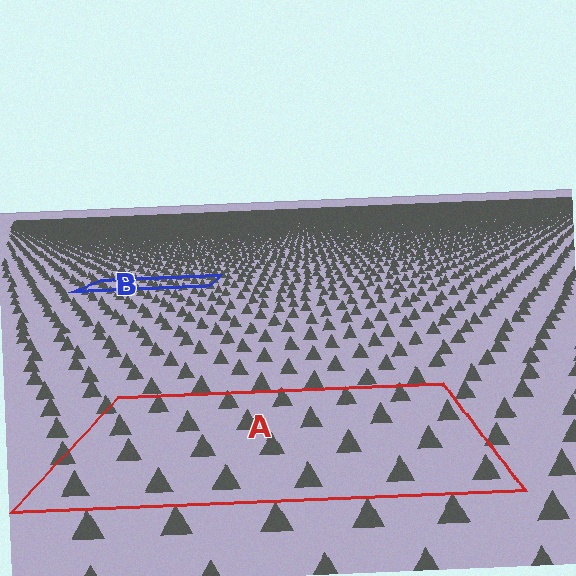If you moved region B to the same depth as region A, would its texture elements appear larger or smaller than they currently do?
They would appear larger. At a closer depth, the same texture elements are projected at a bigger on-screen size.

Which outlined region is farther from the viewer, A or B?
Region B is farther from the viewer — the texture elements inside it appear smaller and more densely packed.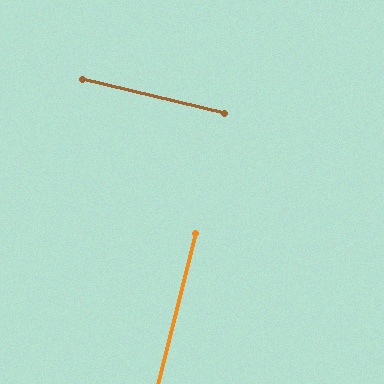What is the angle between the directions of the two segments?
Approximately 90 degrees.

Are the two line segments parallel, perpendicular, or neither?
Perpendicular — they meet at approximately 90°.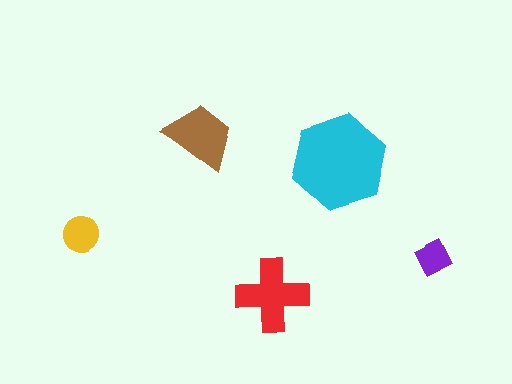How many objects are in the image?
There are 5 objects in the image.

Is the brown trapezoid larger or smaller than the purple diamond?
Larger.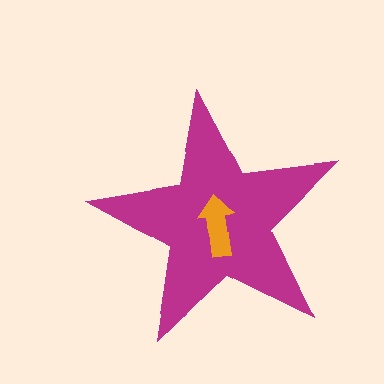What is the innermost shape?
The orange arrow.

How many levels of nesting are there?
2.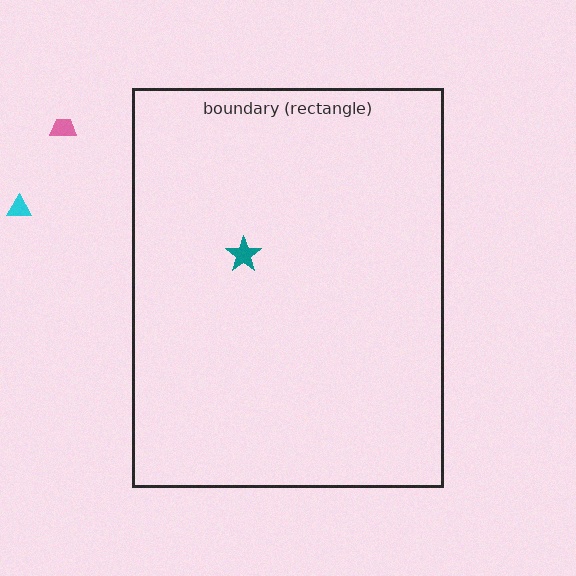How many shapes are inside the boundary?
1 inside, 2 outside.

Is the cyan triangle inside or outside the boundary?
Outside.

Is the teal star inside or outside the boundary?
Inside.